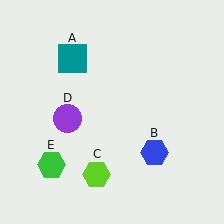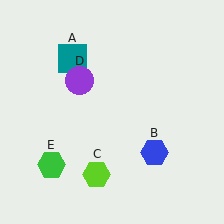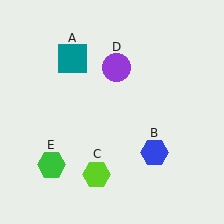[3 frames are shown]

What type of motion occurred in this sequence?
The purple circle (object D) rotated clockwise around the center of the scene.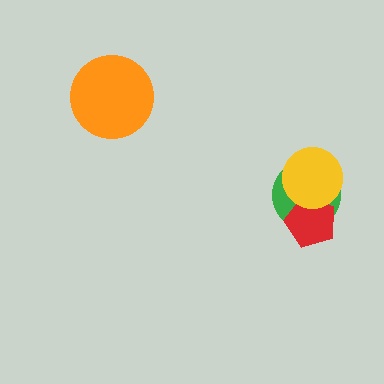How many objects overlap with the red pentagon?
2 objects overlap with the red pentagon.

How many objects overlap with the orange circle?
0 objects overlap with the orange circle.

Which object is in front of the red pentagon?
The yellow circle is in front of the red pentagon.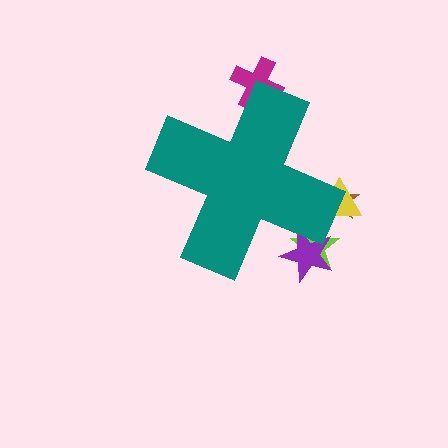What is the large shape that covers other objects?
A teal cross.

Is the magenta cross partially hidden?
Yes, the magenta cross is partially hidden behind the teal cross.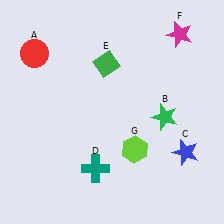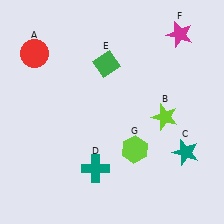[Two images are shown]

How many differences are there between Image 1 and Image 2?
There are 2 differences between the two images.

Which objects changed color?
B changed from green to lime. C changed from blue to teal.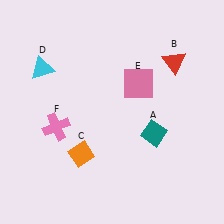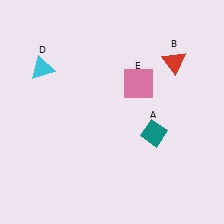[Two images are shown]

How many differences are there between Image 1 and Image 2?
There are 2 differences between the two images.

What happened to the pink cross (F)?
The pink cross (F) was removed in Image 2. It was in the bottom-left area of Image 1.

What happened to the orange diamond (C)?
The orange diamond (C) was removed in Image 2. It was in the bottom-left area of Image 1.